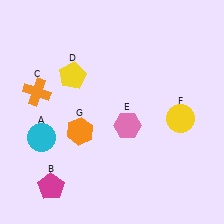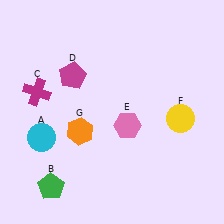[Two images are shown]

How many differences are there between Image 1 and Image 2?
There are 3 differences between the two images.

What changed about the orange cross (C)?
In Image 1, C is orange. In Image 2, it changed to magenta.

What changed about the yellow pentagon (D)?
In Image 1, D is yellow. In Image 2, it changed to magenta.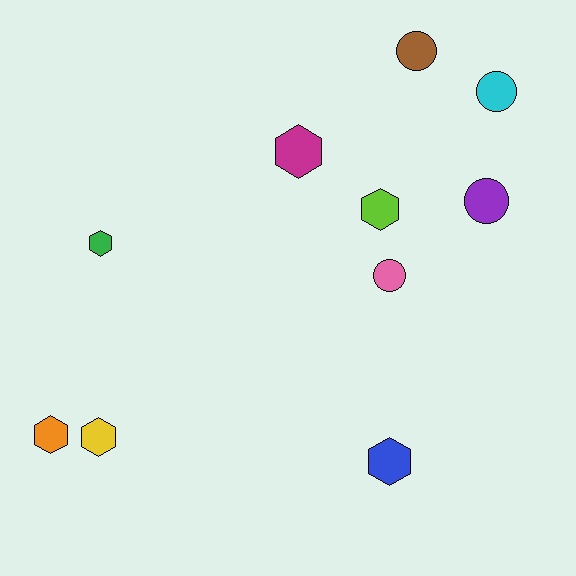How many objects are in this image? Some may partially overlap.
There are 10 objects.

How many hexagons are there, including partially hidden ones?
There are 6 hexagons.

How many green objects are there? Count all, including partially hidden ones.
There is 1 green object.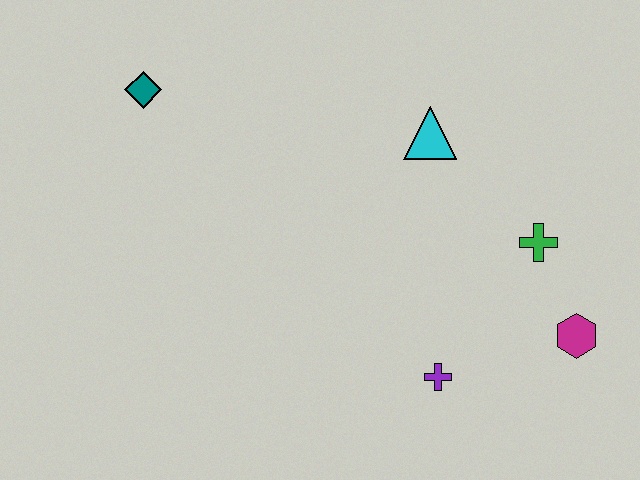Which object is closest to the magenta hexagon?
The green cross is closest to the magenta hexagon.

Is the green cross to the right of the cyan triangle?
Yes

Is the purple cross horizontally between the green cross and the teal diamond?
Yes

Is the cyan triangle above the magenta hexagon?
Yes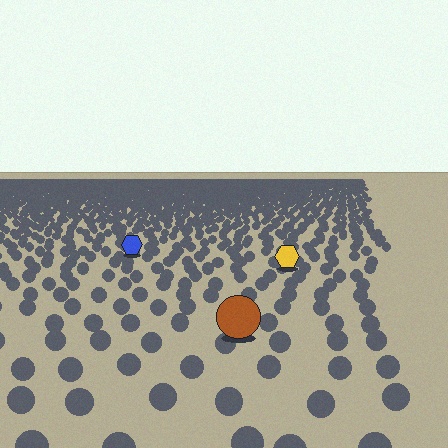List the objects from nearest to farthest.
From nearest to farthest: the brown circle, the yellow hexagon, the blue hexagon.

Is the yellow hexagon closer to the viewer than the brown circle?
No. The brown circle is closer — you can tell from the texture gradient: the ground texture is coarser near it.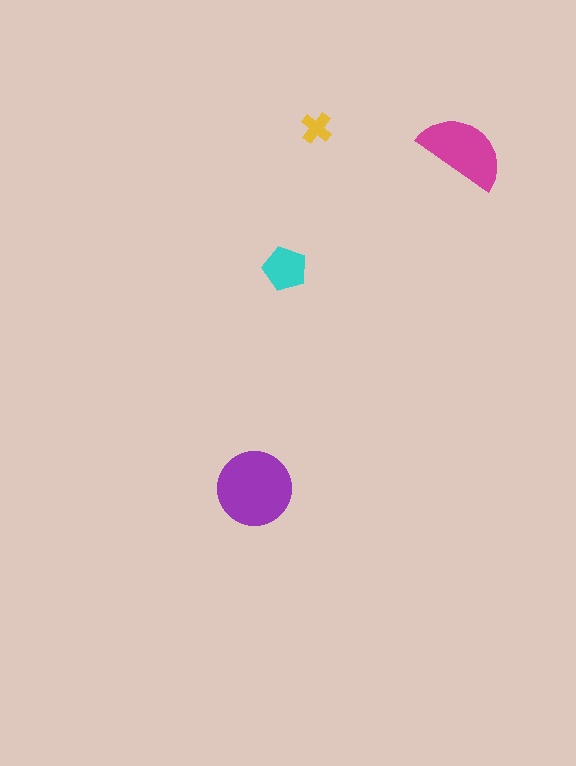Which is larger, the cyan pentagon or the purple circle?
The purple circle.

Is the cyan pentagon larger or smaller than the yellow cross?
Larger.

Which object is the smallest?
The yellow cross.